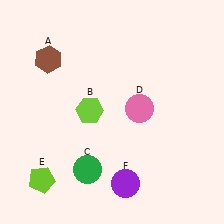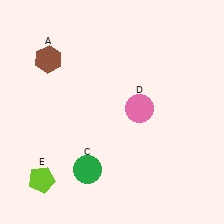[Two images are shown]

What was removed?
The purple circle (F), the lime hexagon (B) were removed in Image 2.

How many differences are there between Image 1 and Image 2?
There are 2 differences between the two images.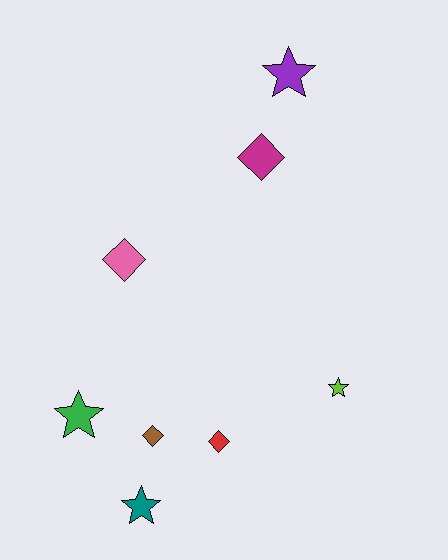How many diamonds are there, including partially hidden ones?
There are 4 diamonds.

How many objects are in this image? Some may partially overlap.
There are 8 objects.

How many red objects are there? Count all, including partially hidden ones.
There is 1 red object.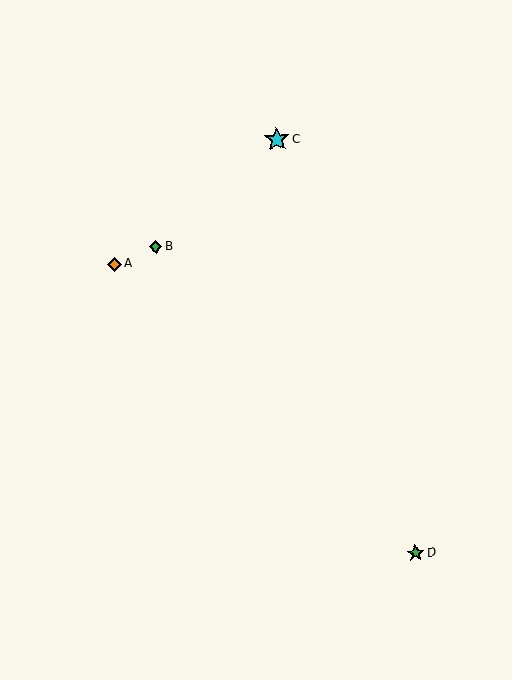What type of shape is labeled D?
Shape D is a green star.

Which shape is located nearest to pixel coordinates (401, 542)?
The green star (labeled D) at (416, 553) is nearest to that location.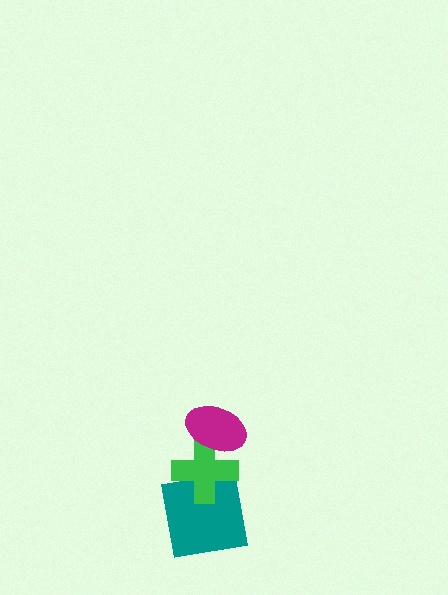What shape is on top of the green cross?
The magenta ellipse is on top of the green cross.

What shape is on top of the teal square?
The green cross is on top of the teal square.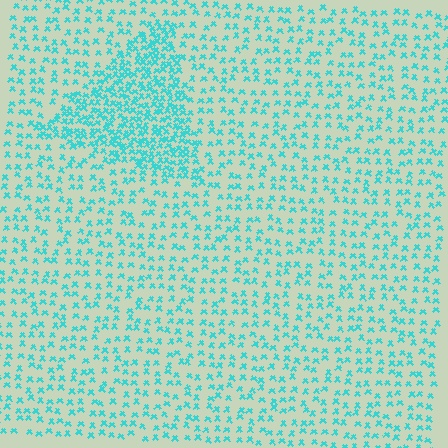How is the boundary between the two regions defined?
The boundary is defined by a change in element density (approximately 2.3x ratio). All elements are the same color, size, and shape.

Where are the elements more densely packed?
The elements are more densely packed inside the triangle boundary.